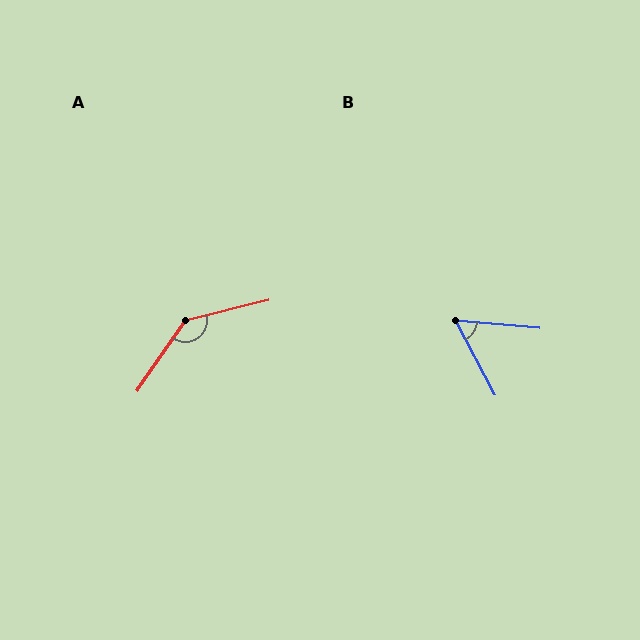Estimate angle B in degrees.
Approximately 57 degrees.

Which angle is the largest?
A, at approximately 138 degrees.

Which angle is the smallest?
B, at approximately 57 degrees.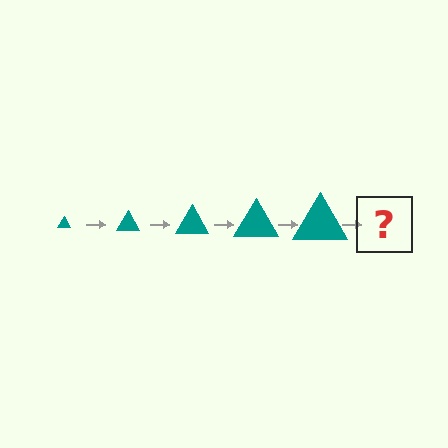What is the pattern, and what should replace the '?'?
The pattern is that the triangle gets progressively larger each step. The '?' should be a teal triangle, larger than the previous one.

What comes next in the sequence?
The next element should be a teal triangle, larger than the previous one.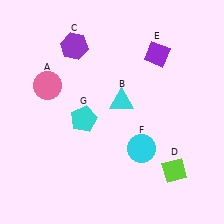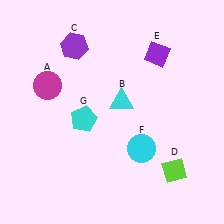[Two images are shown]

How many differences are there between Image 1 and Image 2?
There is 1 difference between the two images.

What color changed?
The circle (A) changed from pink in Image 1 to magenta in Image 2.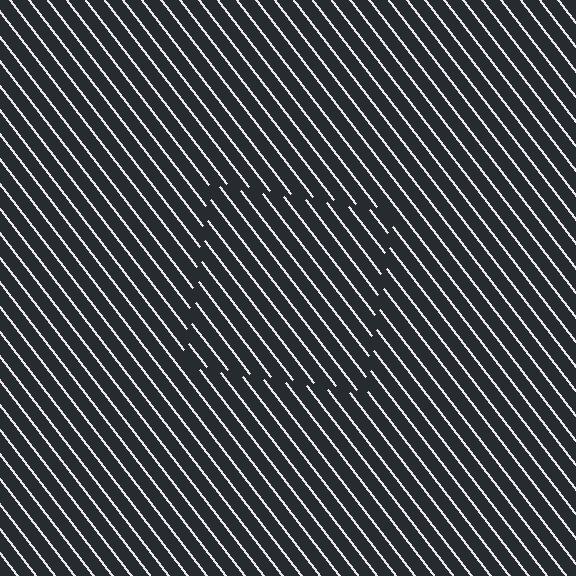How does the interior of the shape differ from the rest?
The interior of the shape contains the same grating, shifted by half a period — the contour is defined by the phase discontinuity where line-ends from the inner and outer gratings abut.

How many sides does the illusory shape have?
4 sides — the line-ends trace a square.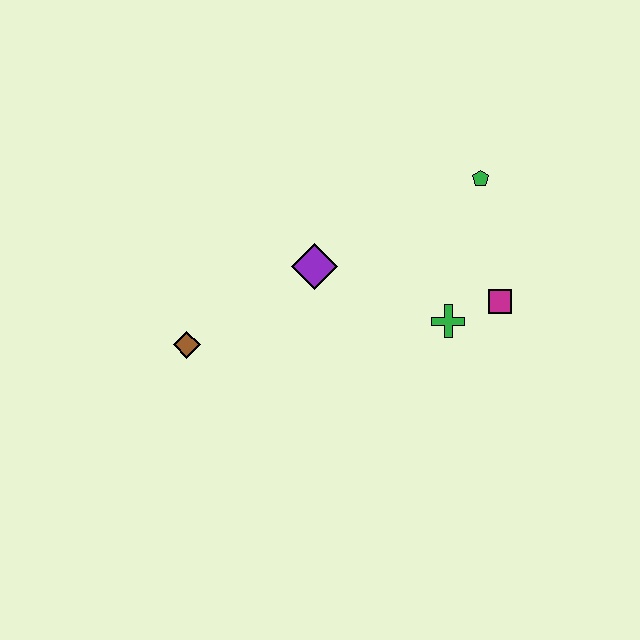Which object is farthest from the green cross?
The brown diamond is farthest from the green cross.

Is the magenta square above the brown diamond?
Yes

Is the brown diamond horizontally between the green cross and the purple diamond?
No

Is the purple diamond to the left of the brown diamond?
No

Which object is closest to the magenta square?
The green cross is closest to the magenta square.